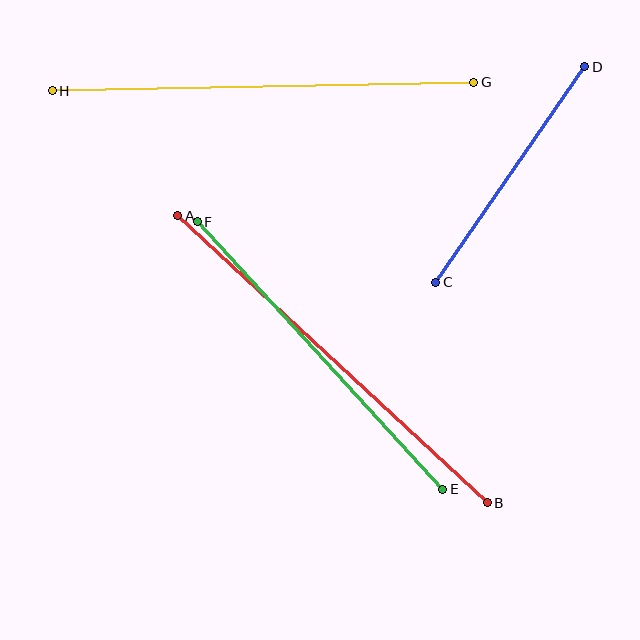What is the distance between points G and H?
The distance is approximately 421 pixels.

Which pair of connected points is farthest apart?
Points A and B are farthest apart.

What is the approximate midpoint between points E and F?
The midpoint is at approximately (320, 355) pixels.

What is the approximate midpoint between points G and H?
The midpoint is at approximately (263, 87) pixels.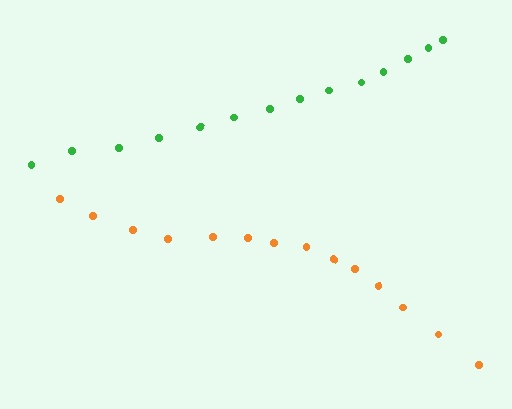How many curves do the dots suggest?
There are 2 distinct paths.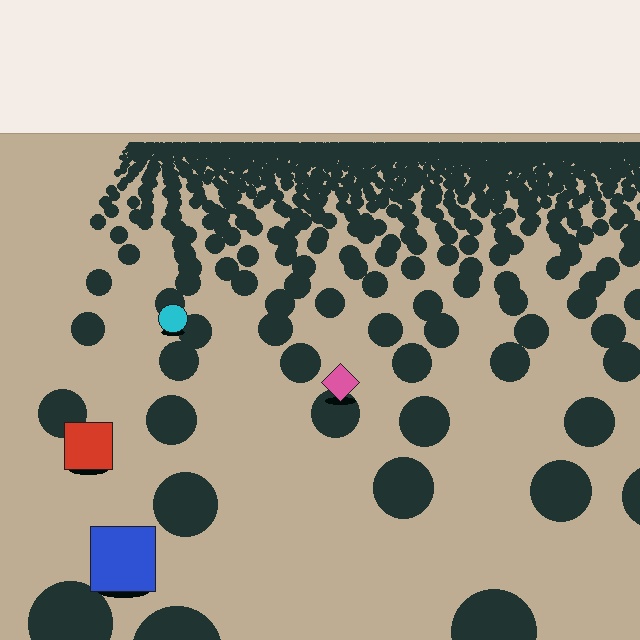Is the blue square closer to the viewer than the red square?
Yes. The blue square is closer — you can tell from the texture gradient: the ground texture is coarser near it.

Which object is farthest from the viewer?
The cyan circle is farthest from the viewer. It appears smaller and the ground texture around it is denser.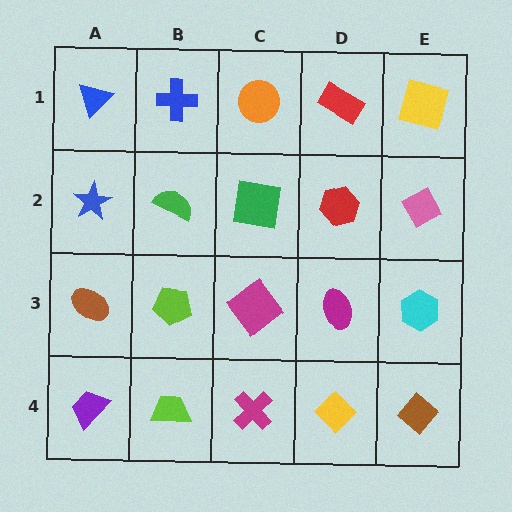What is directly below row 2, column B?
A lime pentagon.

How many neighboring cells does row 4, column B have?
3.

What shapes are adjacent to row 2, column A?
A blue triangle (row 1, column A), a brown ellipse (row 3, column A), a green semicircle (row 2, column B).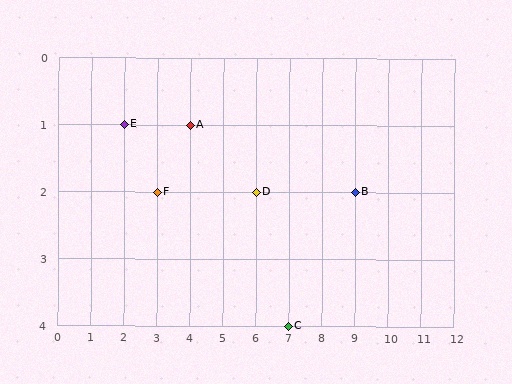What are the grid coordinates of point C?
Point C is at grid coordinates (7, 4).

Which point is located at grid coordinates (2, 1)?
Point E is at (2, 1).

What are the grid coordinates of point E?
Point E is at grid coordinates (2, 1).